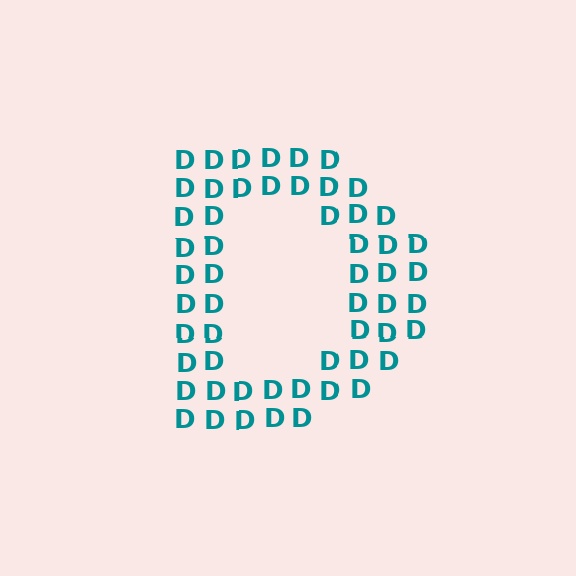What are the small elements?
The small elements are letter D's.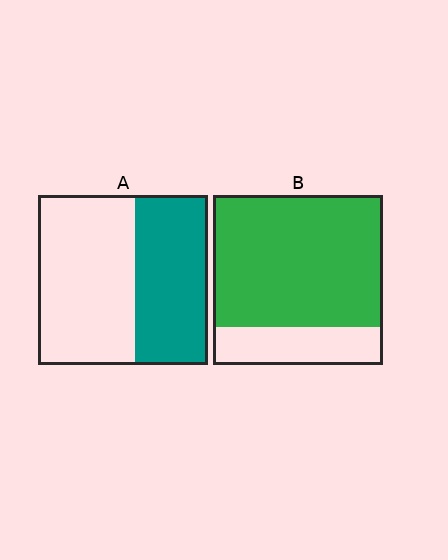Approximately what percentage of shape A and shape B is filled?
A is approximately 45% and B is approximately 80%.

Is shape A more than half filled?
No.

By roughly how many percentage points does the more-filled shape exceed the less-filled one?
By roughly 35 percentage points (B over A).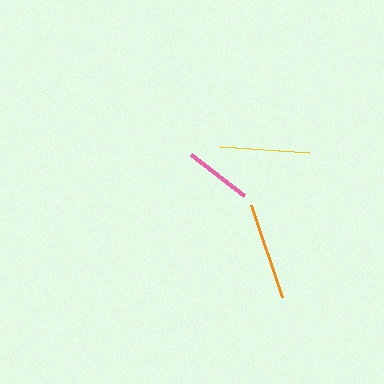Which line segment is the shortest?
The pink line is the shortest at approximately 68 pixels.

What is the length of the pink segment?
The pink segment is approximately 68 pixels long.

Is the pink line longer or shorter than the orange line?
The orange line is longer than the pink line.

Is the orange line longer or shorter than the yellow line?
The orange line is longer than the yellow line.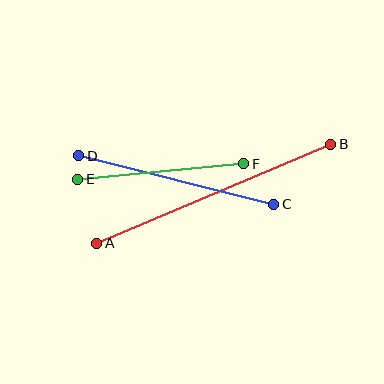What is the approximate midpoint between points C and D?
The midpoint is at approximately (176, 180) pixels.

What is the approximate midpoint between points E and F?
The midpoint is at approximately (161, 172) pixels.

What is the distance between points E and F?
The distance is approximately 167 pixels.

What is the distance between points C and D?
The distance is approximately 201 pixels.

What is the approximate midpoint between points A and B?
The midpoint is at approximately (214, 194) pixels.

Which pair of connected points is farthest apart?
Points A and B are farthest apart.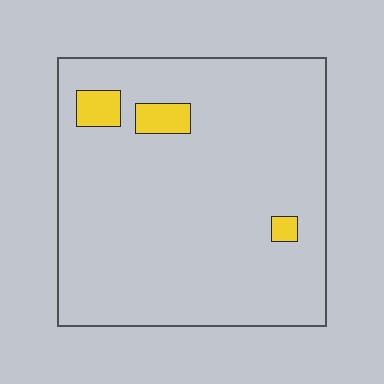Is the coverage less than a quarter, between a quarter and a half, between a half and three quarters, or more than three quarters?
Less than a quarter.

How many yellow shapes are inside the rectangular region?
3.